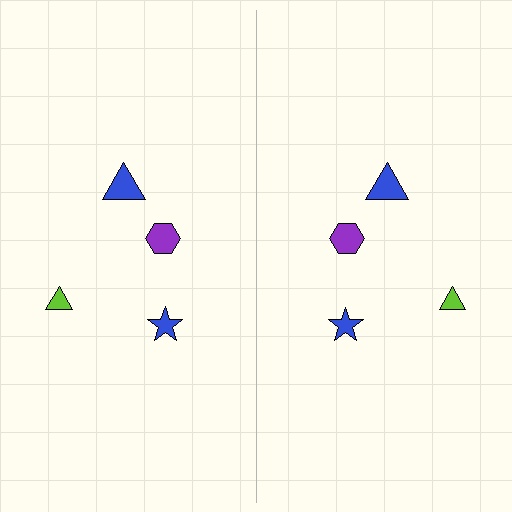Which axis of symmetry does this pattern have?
The pattern has a vertical axis of symmetry running through the center of the image.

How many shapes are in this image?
There are 8 shapes in this image.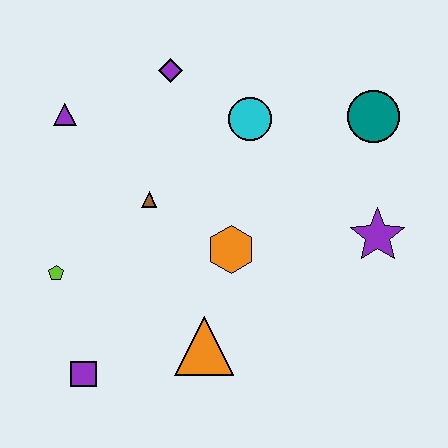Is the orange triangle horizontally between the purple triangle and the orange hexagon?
Yes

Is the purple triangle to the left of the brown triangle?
Yes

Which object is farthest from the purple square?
The teal circle is farthest from the purple square.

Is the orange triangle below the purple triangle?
Yes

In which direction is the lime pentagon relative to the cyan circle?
The lime pentagon is to the left of the cyan circle.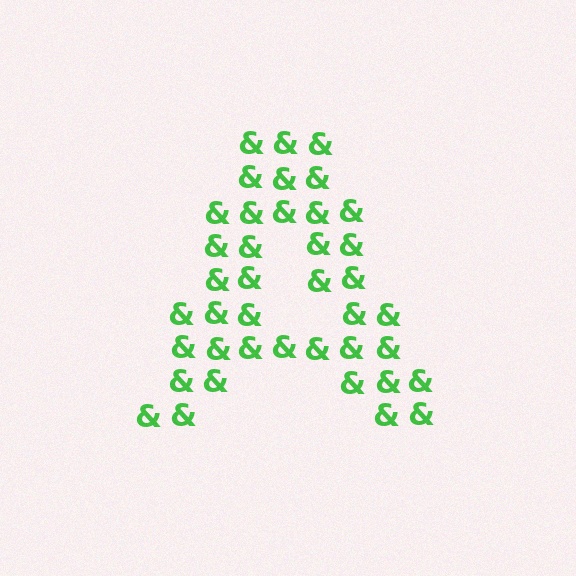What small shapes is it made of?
It is made of small ampersands.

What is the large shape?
The large shape is the letter A.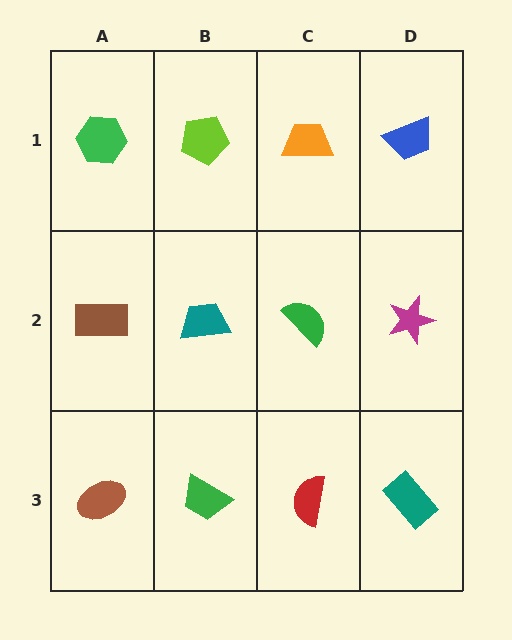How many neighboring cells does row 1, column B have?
3.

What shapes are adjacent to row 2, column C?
An orange trapezoid (row 1, column C), a red semicircle (row 3, column C), a teal trapezoid (row 2, column B), a magenta star (row 2, column D).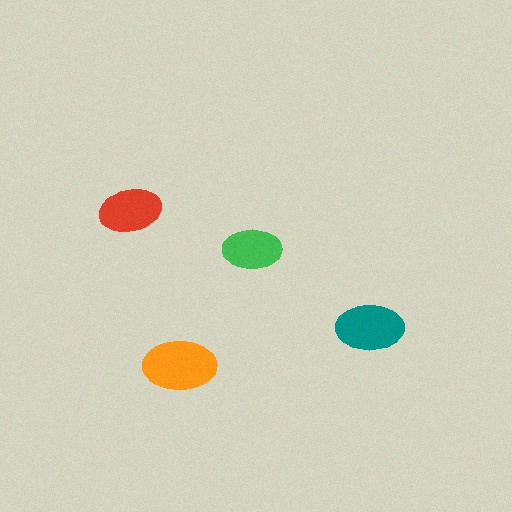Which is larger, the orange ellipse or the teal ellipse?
The orange one.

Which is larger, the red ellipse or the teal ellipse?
The teal one.